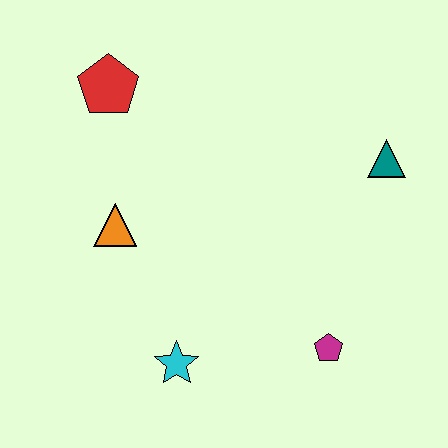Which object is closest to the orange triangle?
The red pentagon is closest to the orange triangle.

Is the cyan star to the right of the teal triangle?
No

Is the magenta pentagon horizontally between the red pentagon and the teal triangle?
Yes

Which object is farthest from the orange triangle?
The teal triangle is farthest from the orange triangle.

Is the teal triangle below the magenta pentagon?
No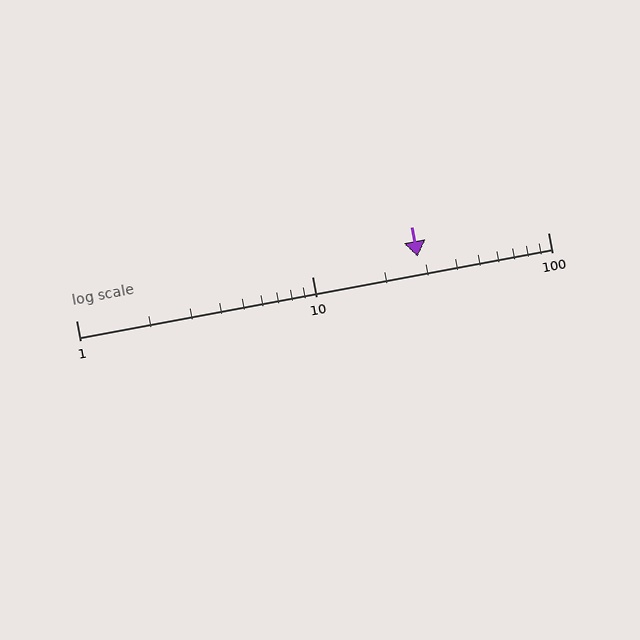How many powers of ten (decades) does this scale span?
The scale spans 2 decades, from 1 to 100.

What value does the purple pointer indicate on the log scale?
The pointer indicates approximately 28.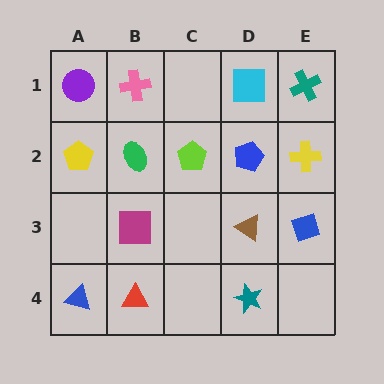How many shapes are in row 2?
5 shapes.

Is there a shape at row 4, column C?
No, that cell is empty.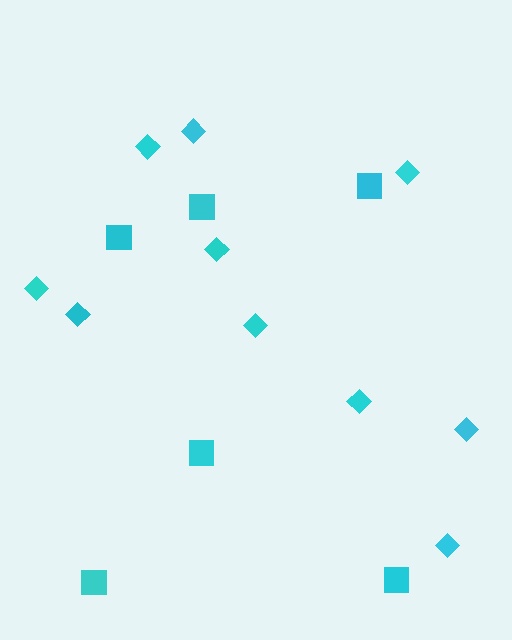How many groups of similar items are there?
There are 2 groups: one group of diamonds (10) and one group of squares (6).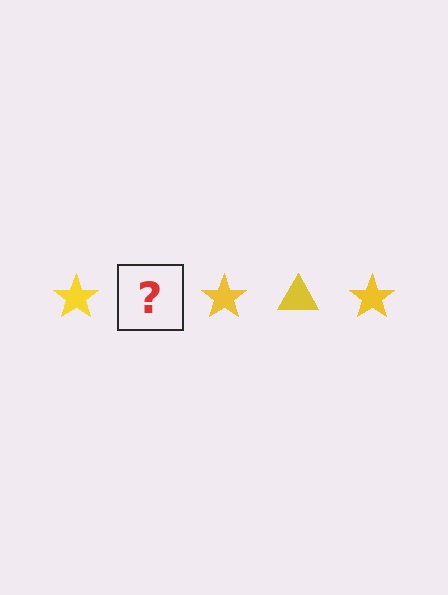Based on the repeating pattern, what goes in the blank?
The blank should be a yellow triangle.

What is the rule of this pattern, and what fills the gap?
The rule is that the pattern cycles through star, triangle shapes in yellow. The gap should be filled with a yellow triangle.